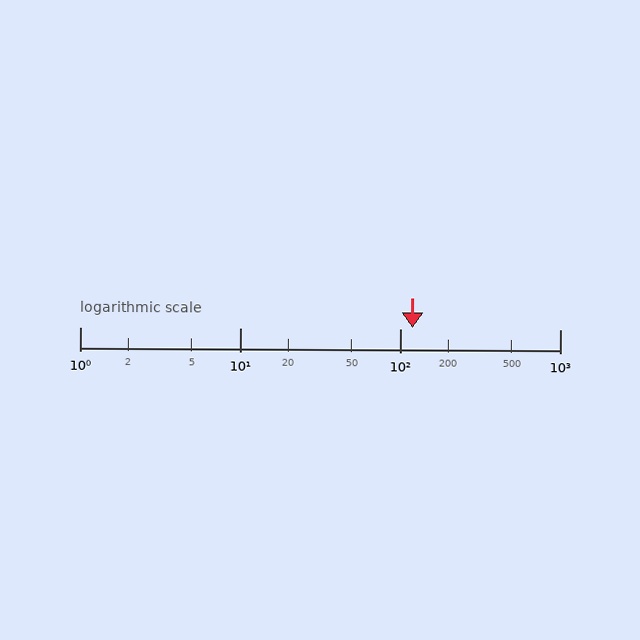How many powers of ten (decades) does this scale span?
The scale spans 3 decades, from 1 to 1000.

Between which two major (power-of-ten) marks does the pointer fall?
The pointer is between 100 and 1000.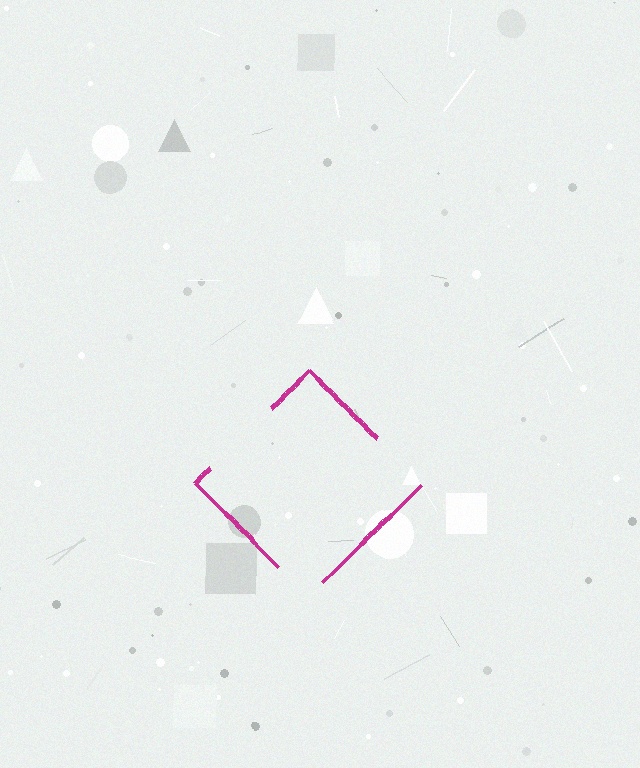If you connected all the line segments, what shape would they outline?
They would outline a diamond.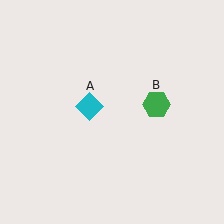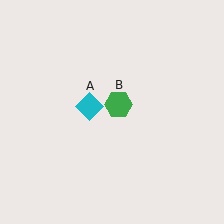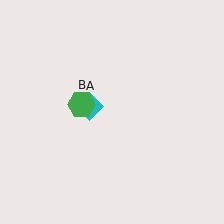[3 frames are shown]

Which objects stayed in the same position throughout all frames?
Cyan diamond (object A) remained stationary.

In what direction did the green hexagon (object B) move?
The green hexagon (object B) moved left.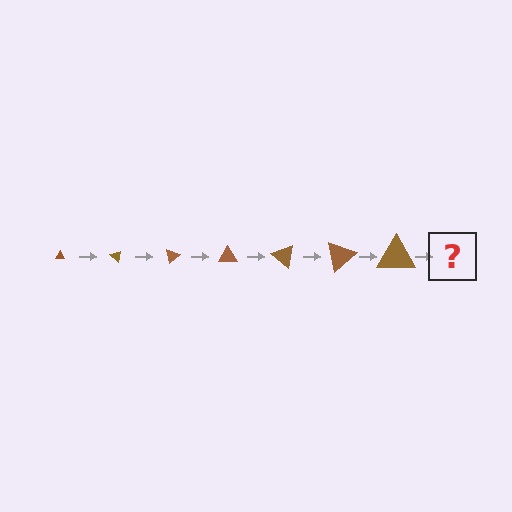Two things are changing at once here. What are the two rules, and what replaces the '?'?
The two rules are that the triangle grows larger each step and it rotates 40 degrees each step. The '?' should be a triangle, larger than the previous one and rotated 280 degrees from the start.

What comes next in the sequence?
The next element should be a triangle, larger than the previous one and rotated 280 degrees from the start.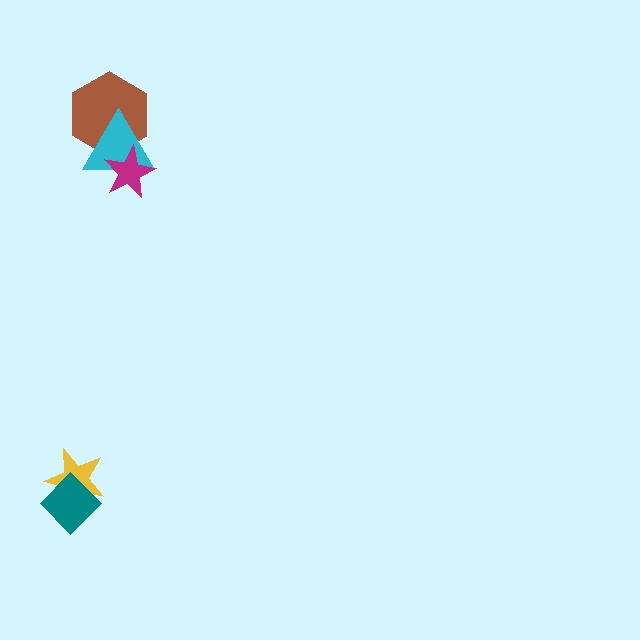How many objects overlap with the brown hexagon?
2 objects overlap with the brown hexagon.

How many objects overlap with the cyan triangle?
2 objects overlap with the cyan triangle.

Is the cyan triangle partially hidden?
Yes, it is partially covered by another shape.